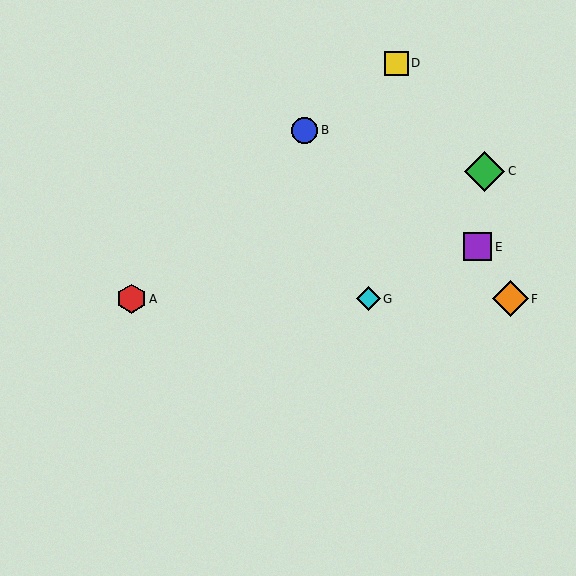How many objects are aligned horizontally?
3 objects (A, F, G) are aligned horizontally.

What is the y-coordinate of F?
Object F is at y≈299.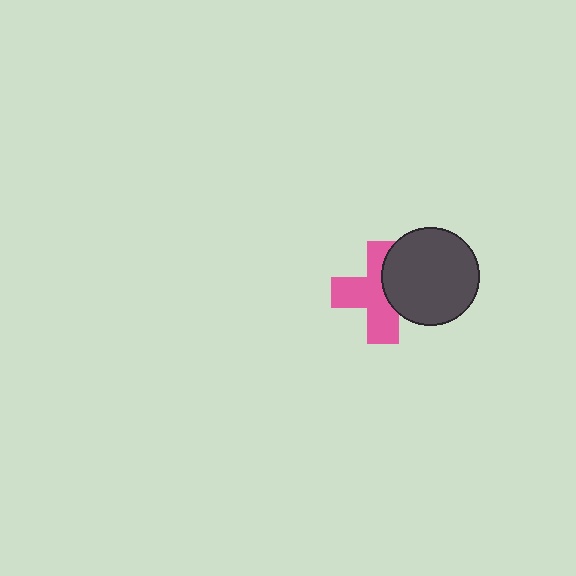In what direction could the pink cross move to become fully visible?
The pink cross could move left. That would shift it out from behind the dark gray circle entirely.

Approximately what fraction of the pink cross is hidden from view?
Roughly 38% of the pink cross is hidden behind the dark gray circle.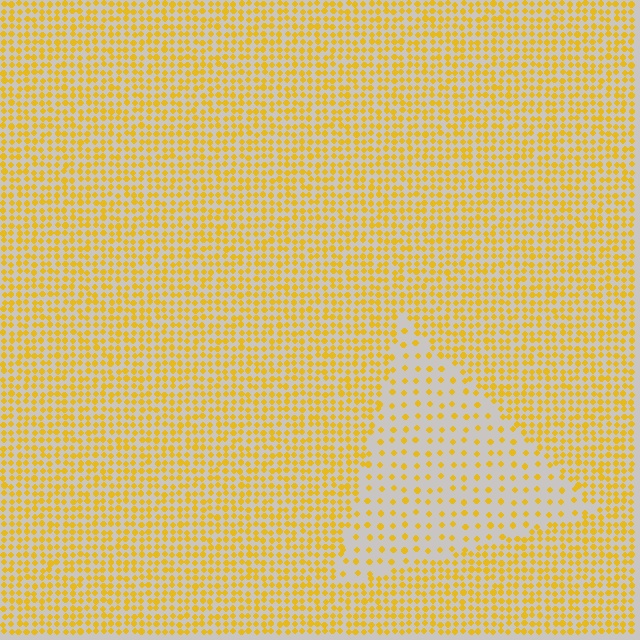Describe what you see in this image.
The image contains small yellow elements arranged at two different densities. A triangle-shaped region is visible where the elements are less densely packed than the surrounding area.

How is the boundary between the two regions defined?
The boundary is defined by a change in element density (approximately 2.5x ratio). All elements are the same color, size, and shape.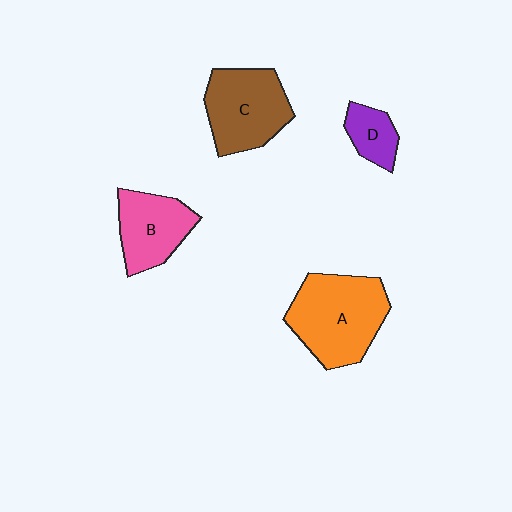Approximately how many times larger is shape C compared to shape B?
Approximately 1.2 times.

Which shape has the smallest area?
Shape D (purple).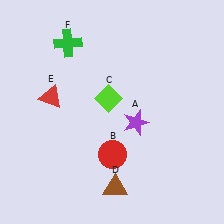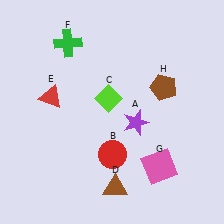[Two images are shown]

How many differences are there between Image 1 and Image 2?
There are 2 differences between the two images.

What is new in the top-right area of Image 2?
A brown pentagon (H) was added in the top-right area of Image 2.